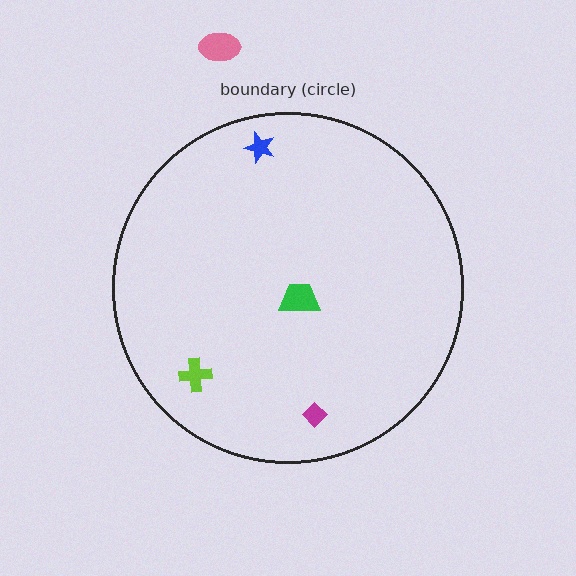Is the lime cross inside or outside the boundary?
Inside.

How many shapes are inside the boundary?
4 inside, 1 outside.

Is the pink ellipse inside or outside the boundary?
Outside.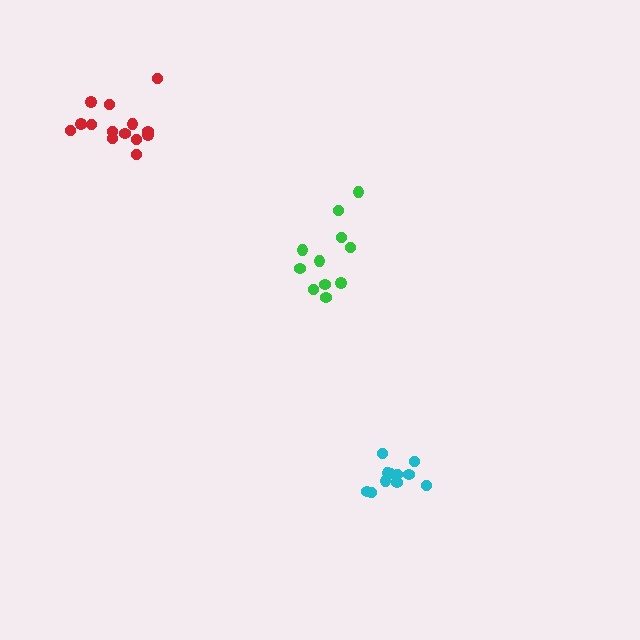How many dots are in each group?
Group 1: 11 dots, Group 2: 11 dots, Group 3: 14 dots (36 total).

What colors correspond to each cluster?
The clusters are colored: green, cyan, red.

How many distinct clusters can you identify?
There are 3 distinct clusters.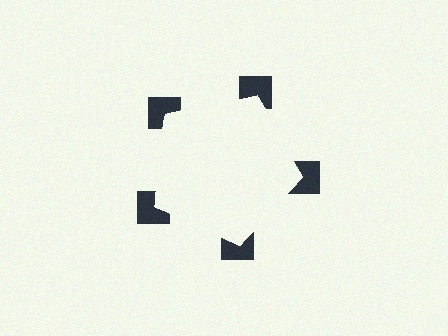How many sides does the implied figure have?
5 sides.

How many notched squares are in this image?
There are 5 — one at each vertex of the illusory pentagon.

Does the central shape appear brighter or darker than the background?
It typically appears slightly brighter than the background, even though no actual brightness change is drawn.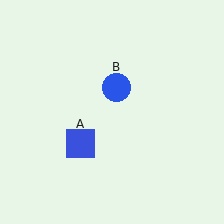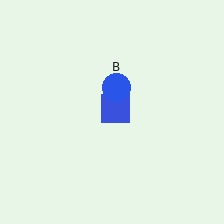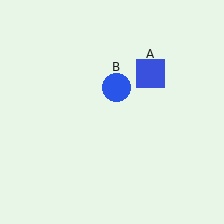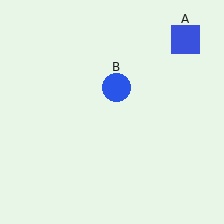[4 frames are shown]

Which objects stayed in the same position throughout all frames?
Blue circle (object B) remained stationary.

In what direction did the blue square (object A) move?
The blue square (object A) moved up and to the right.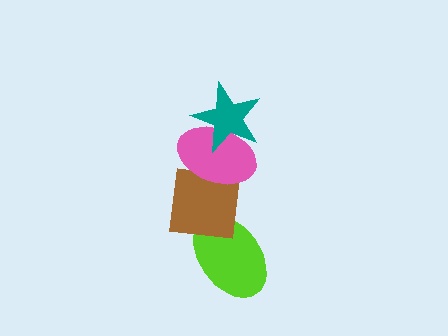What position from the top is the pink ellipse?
The pink ellipse is 2nd from the top.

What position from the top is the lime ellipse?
The lime ellipse is 4th from the top.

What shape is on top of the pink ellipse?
The teal star is on top of the pink ellipse.